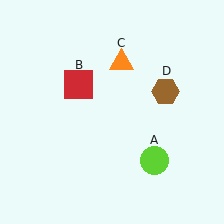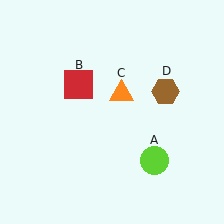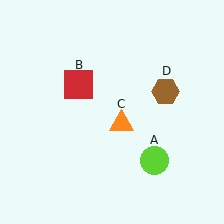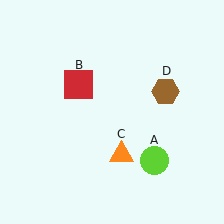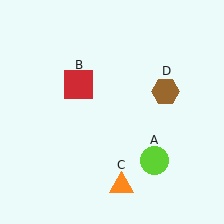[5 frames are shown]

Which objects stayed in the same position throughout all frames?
Lime circle (object A) and red square (object B) and brown hexagon (object D) remained stationary.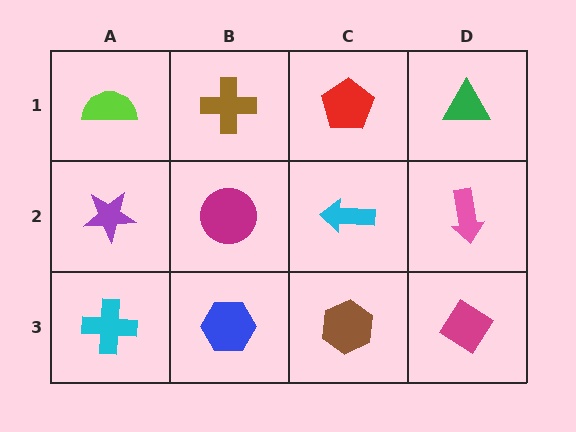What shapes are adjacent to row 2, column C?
A red pentagon (row 1, column C), a brown hexagon (row 3, column C), a magenta circle (row 2, column B), a pink arrow (row 2, column D).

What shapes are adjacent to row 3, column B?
A magenta circle (row 2, column B), a cyan cross (row 3, column A), a brown hexagon (row 3, column C).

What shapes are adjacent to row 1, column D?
A pink arrow (row 2, column D), a red pentagon (row 1, column C).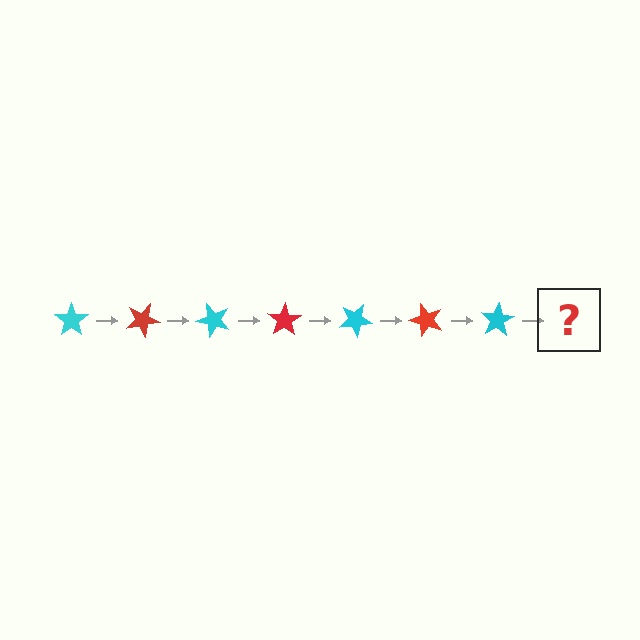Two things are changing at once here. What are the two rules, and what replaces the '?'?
The two rules are that it rotates 25 degrees each step and the color cycles through cyan and red. The '?' should be a red star, rotated 175 degrees from the start.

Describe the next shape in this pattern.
It should be a red star, rotated 175 degrees from the start.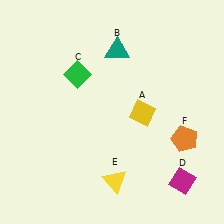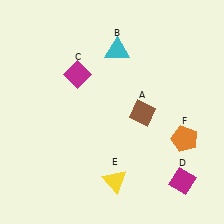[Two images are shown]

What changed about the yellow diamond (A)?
In Image 1, A is yellow. In Image 2, it changed to brown.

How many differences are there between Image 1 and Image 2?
There are 3 differences between the two images.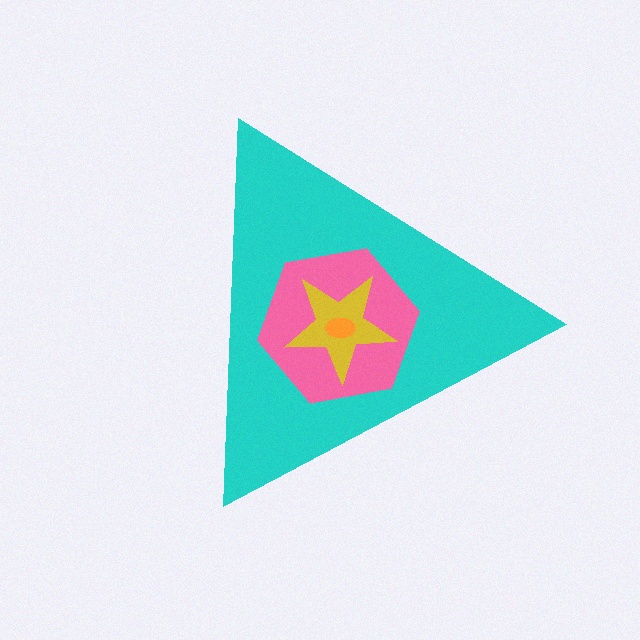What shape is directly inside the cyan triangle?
The pink hexagon.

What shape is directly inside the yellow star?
The orange ellipse.